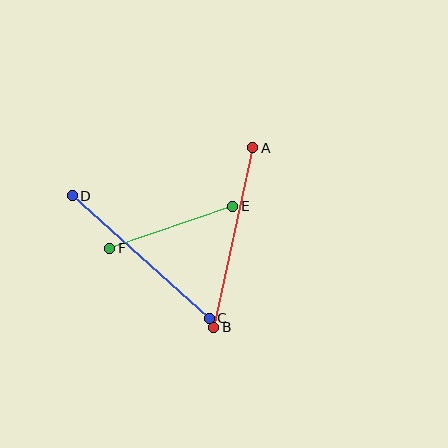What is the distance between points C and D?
The distance is approximately 184 pixels.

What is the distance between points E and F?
The distance is approximately 130 pixels.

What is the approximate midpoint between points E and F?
The midpoint is at approximately (171, 227) pixels.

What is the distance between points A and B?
The distance is approximately 184 pixels.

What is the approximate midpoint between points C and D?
The midpoint is at approximately (141, 257) pixels.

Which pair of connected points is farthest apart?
Points A and B are farthest apart.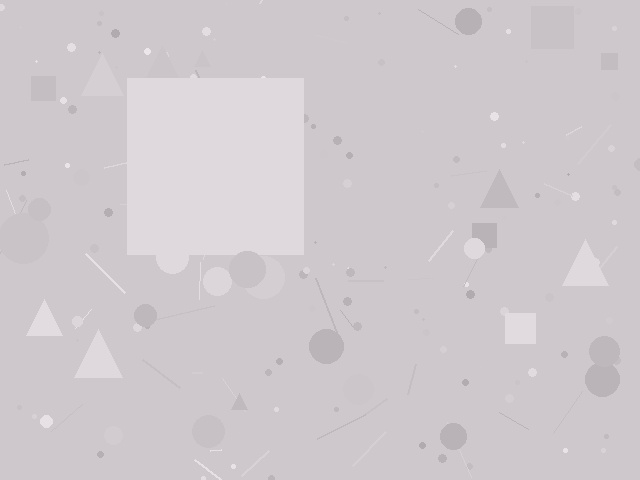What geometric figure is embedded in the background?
A square is embedded in the background.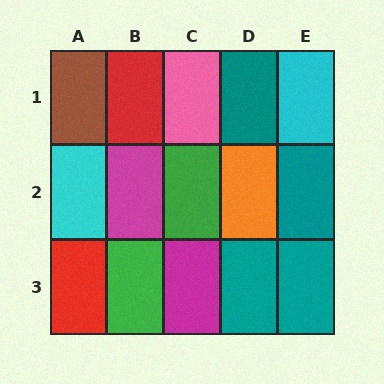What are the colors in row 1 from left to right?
Brown, red, pink, teal, cyan.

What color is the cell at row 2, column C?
Green.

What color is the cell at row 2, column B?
Magenta.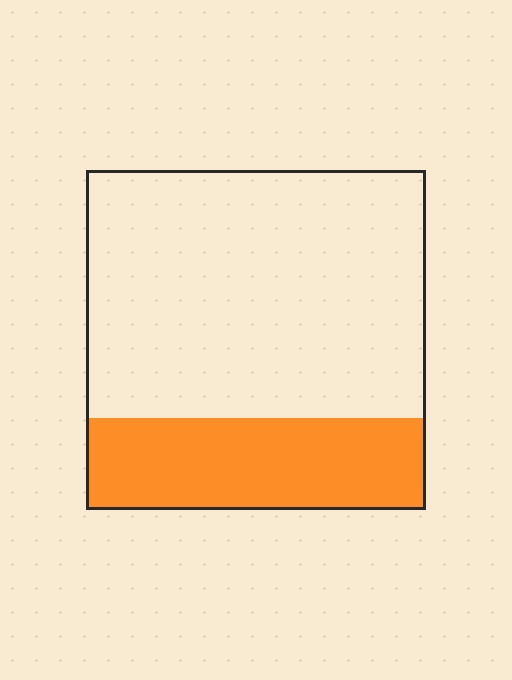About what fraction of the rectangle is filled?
About one quarter (1/4).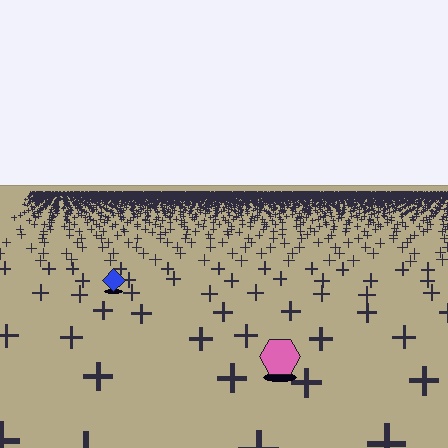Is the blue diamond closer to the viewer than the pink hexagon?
No. The pink hexagon is closer — you can tell from the texture gradient: the ground texture is coarser near it.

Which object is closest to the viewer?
The pink hexagon is closest. The texture marks near it are larger and more spread out.